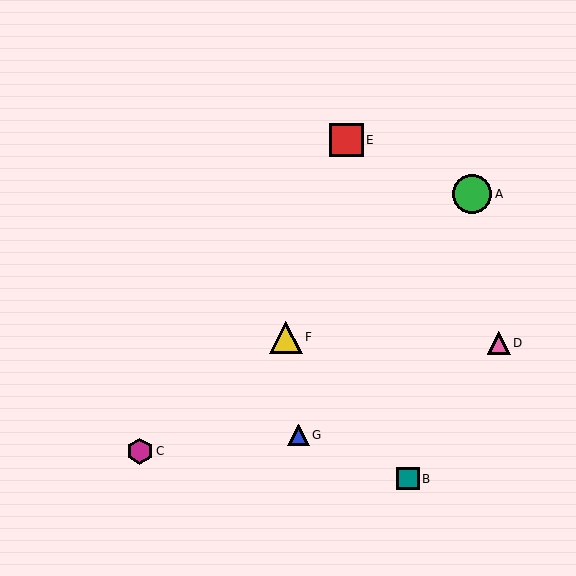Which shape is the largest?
The green circle (labeled A) is the largest.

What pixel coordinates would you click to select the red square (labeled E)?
Click at (346, 140) to select the red square E.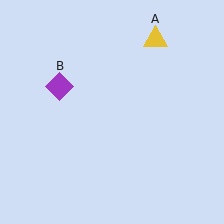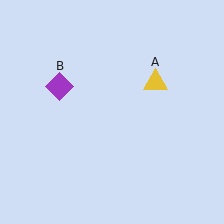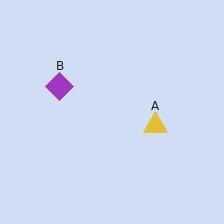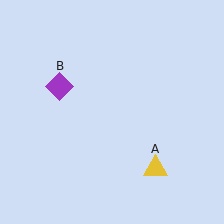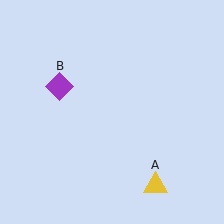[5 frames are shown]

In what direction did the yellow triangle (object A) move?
The yellow triangle (object A) moved down.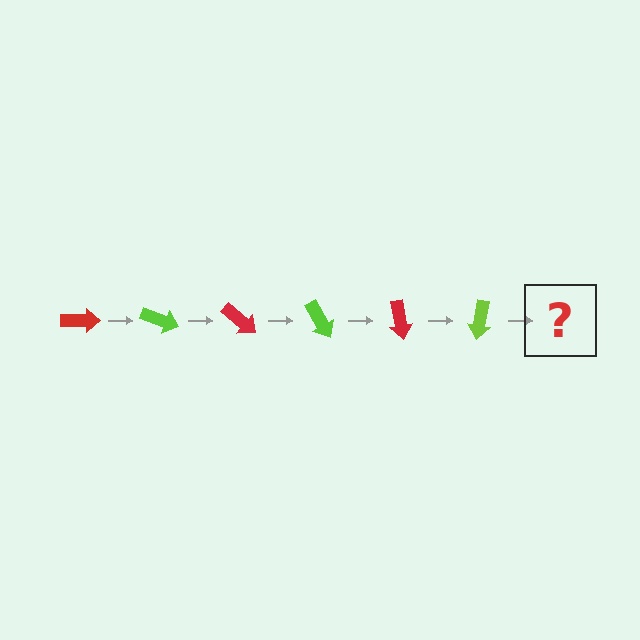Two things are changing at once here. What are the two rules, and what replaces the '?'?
The two rules are that it rotates 20 degrees each step and the color cycles through red and lime. The '?' should be a red arrow, rotated 120 degrees from the start.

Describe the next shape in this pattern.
It should be a red arrow, rotated 120 degrees from the start.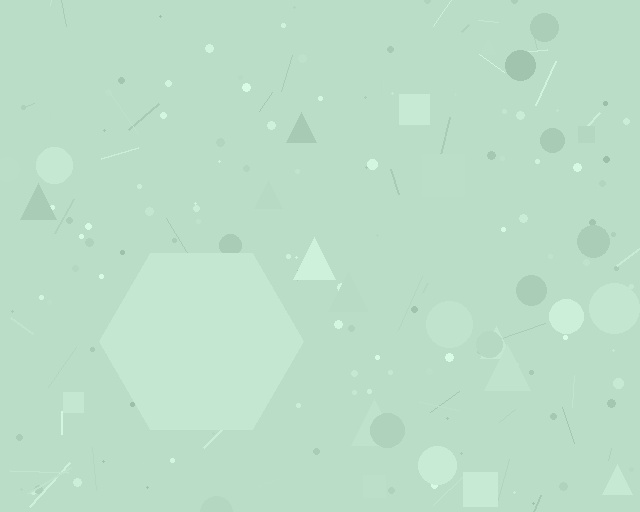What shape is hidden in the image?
A hexagon is hidden in the image.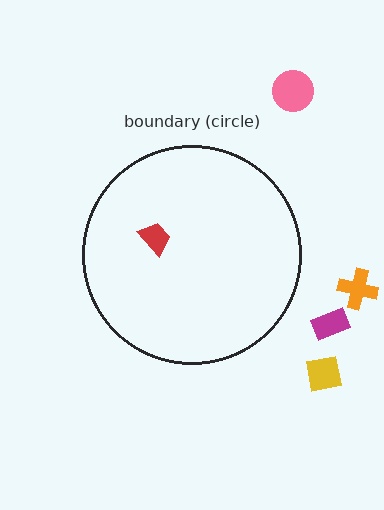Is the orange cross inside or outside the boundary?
Outside.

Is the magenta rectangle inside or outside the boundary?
Outside.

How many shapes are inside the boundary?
1 inside, 4 outside.